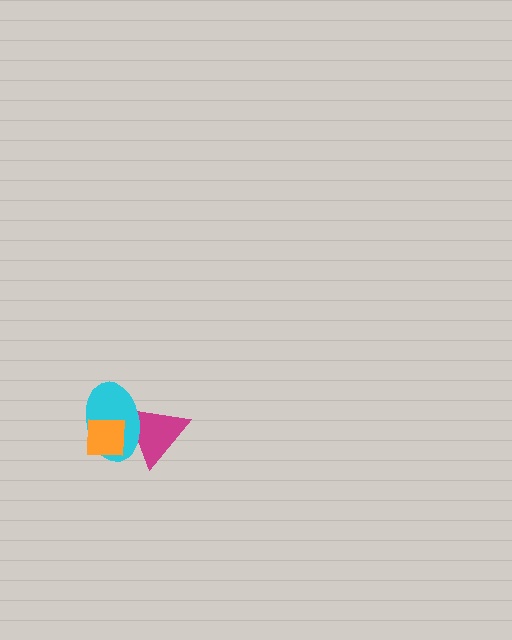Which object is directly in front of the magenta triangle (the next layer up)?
The cyan ellipse is directly in front of the magenta triangle.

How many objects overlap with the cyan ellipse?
2 objects overlap with the cyan ellipse.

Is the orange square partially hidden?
No, no other shape covers it.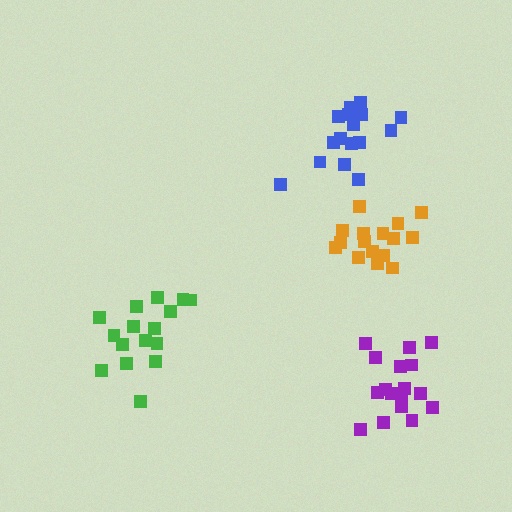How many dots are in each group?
Group 1: 16 dots, Group 2: 16 dots, Group 3: 17 dots, Group 4: 16 dots (65 total).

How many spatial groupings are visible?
There are 4 spatial groupings.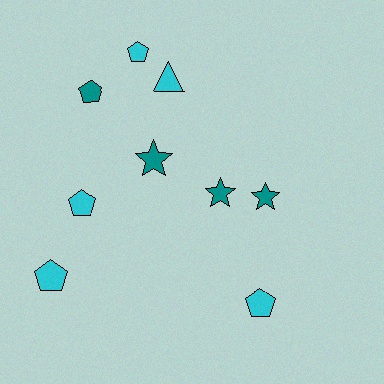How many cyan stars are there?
There are no cyan stars.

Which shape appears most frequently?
Pentagon, with 5 objects.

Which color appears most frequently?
Cyan, with 5 objects.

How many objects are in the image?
There are 9 objects.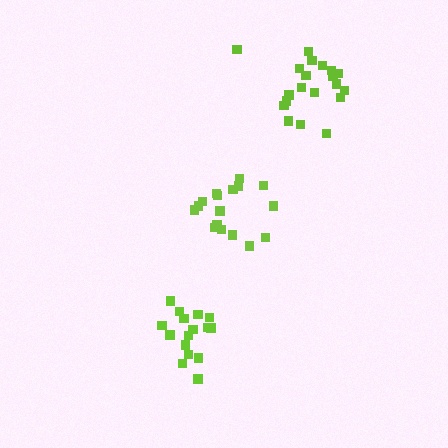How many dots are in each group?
Group 1: 20 dots, Group 2: 16 dots, Group 3: 17 dots (53 total).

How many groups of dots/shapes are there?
There are 3 groups.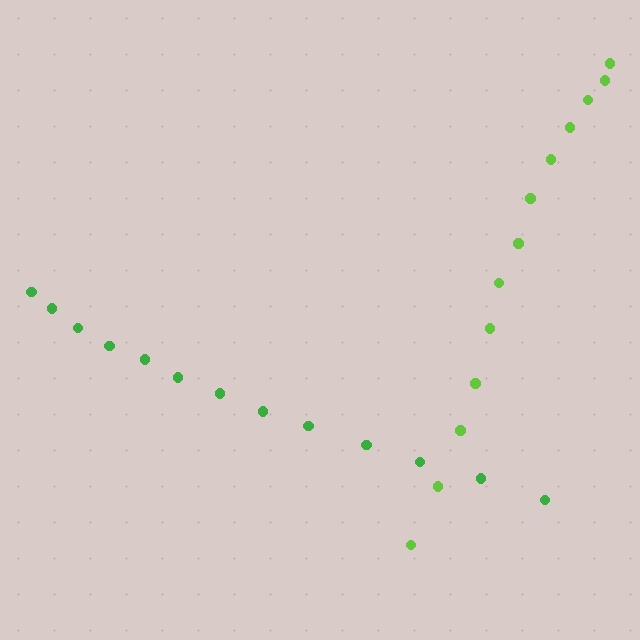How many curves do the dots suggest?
There are 2 distinct paths.